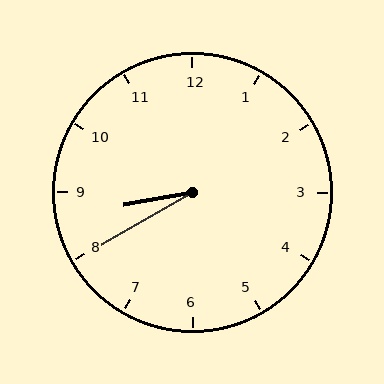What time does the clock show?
8:40.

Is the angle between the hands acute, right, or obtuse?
It is acute.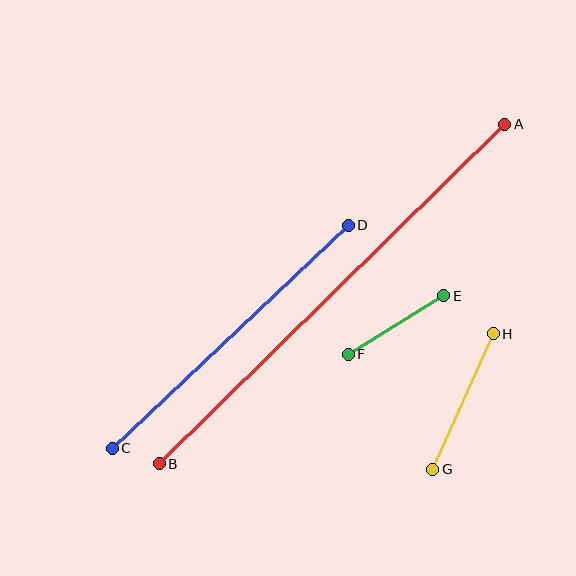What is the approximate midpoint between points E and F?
The midpoint is at approximately (396, 325) pixels.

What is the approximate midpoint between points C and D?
The midpoint is at approximately (230, 337) pixels.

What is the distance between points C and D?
The distance is approximately 325 pixels.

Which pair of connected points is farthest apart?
Points A and B are farthest apart.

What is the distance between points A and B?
The distance is approximately 485 pixels.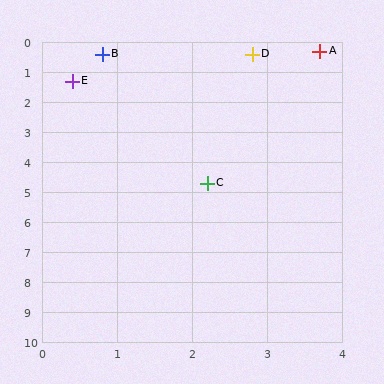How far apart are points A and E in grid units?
Points A and E are about 3.4 grid units apart.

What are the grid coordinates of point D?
Point D is at approximately (2.8, 0.4).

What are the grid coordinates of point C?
Point C is at approximately (2.2, 4.7).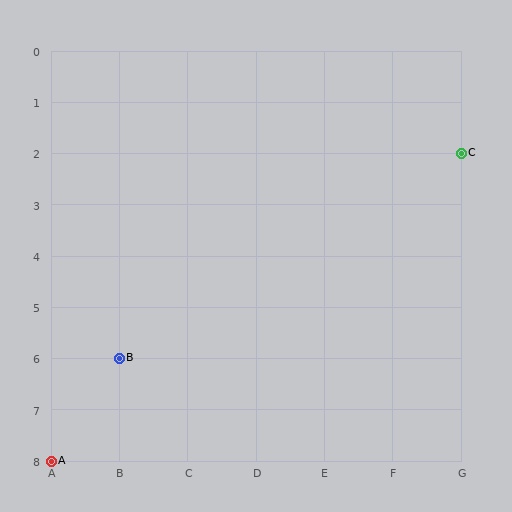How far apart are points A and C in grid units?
Points A and C are 6 columns and 6 rows apart (about 8.5 grid units diagonally).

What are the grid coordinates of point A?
Point A is at grid coordinates (A, 8).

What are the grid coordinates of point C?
Point C is at grid coordinates (G, 2).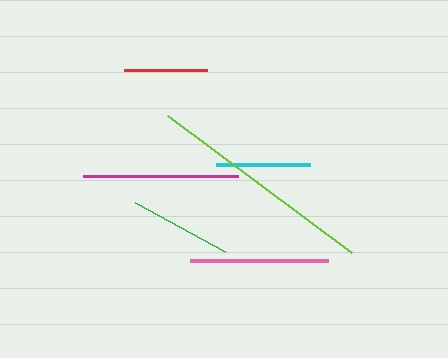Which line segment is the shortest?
The red line is the shortest at approximately 83 pixels.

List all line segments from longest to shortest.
From longest to shortest: lime, magenta, pink, green, cyan, red.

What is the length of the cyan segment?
The cyan segment is approximately 94 pixels long.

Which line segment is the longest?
The lime line is the longest at approximately 230 pixels.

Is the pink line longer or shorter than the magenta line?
The magenta line is longer than the pink line.